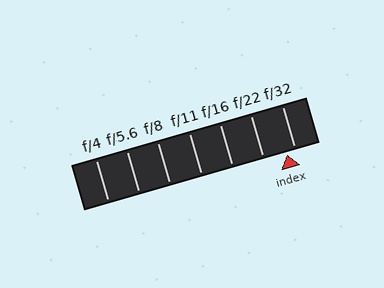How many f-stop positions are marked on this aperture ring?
There are 7 f-stop positions marked.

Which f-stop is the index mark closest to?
The index mark is closest to f/32.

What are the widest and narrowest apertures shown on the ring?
The widest aperture shown is f/4 and the narrowest is f/32.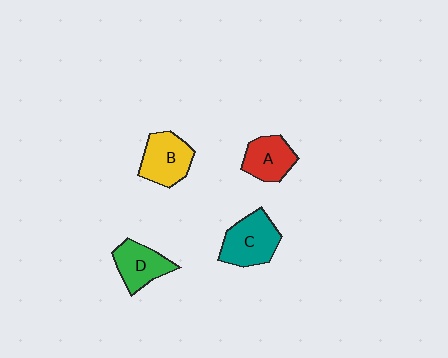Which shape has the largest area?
Shape C (teal).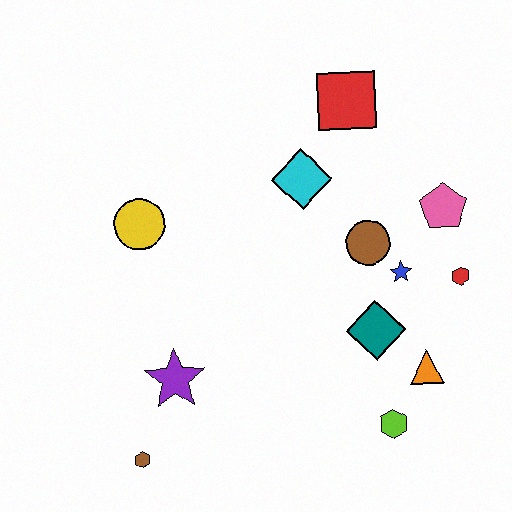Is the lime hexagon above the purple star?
No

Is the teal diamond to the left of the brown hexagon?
No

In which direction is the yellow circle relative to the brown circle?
The yellow circle is to the left of the brown circle.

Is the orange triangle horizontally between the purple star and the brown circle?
No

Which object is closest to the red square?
The cyan diamond is closest to the red square.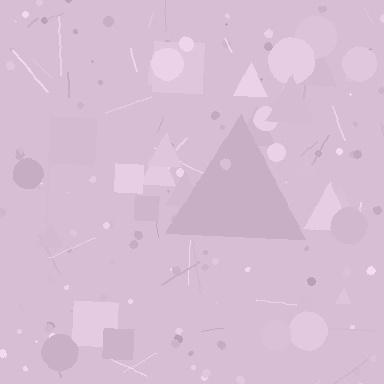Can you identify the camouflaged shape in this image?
The camouflaged shape is a triangle.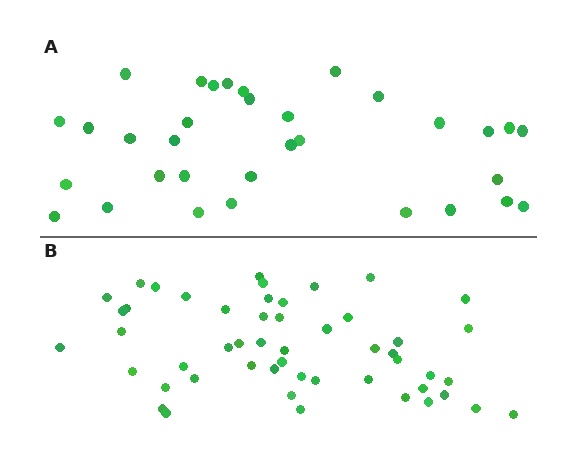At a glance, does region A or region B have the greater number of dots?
Region B (the bottom region) has more dots.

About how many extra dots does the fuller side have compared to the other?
Region B has approximately 20 more dots than region A.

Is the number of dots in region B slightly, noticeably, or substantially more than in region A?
Region B has substantially more. The ratio is roughly 1.5 to 1.